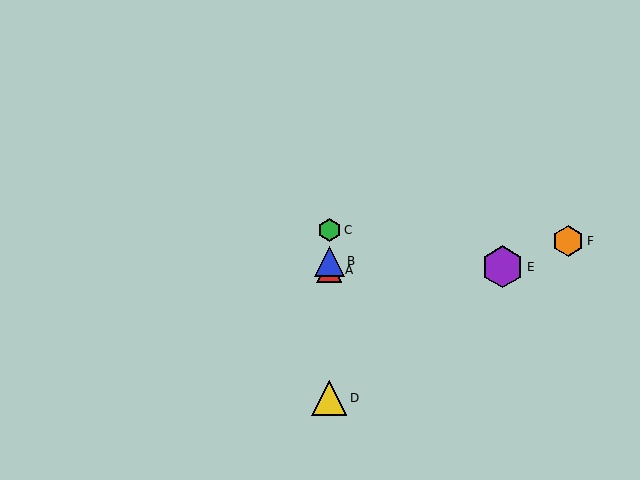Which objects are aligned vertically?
Objects A, B, C, D are aligned vertically.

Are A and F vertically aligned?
No, A is at x≈329 and F is at x≈568.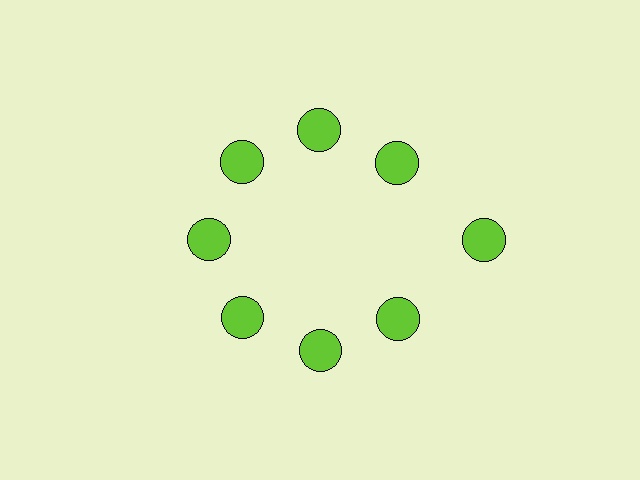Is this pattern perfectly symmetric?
No. The 8 lime circles are arranged in a ring, but one element near the 3 o'clock position is pushed outward from the center, breaking the 8-fold rotational symmetry.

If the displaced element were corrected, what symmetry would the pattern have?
It would have 8-fold rotational symmetry — the pattern would map onto itself every 45 degrees.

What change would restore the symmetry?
The symmetry would be restored by moving it inward, back onto the ring so that all 8 circles sit at equal angles and equal distance from the center.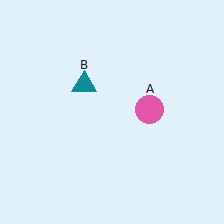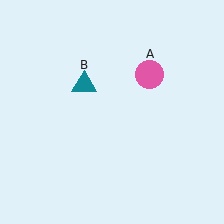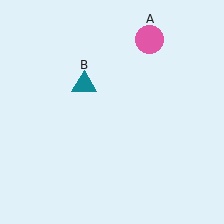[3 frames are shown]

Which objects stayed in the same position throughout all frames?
Teal triangle (object B) remained stationary.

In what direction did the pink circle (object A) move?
The pink circle (object A) moved up.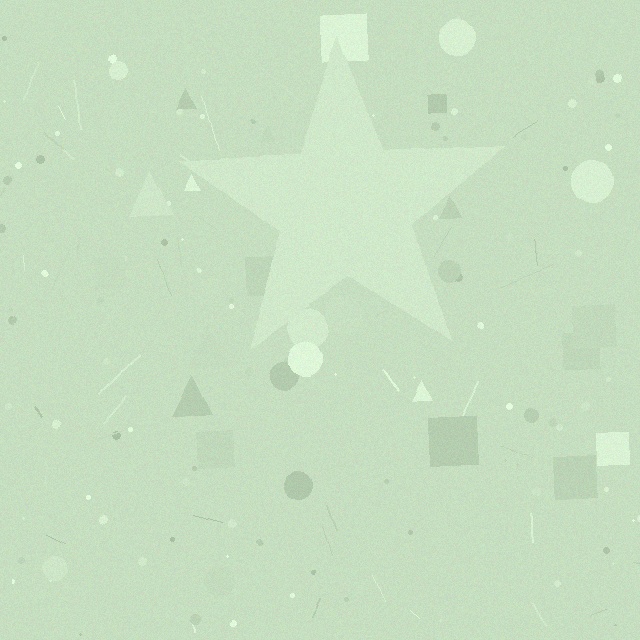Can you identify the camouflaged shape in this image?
The camouflaged shape is a star.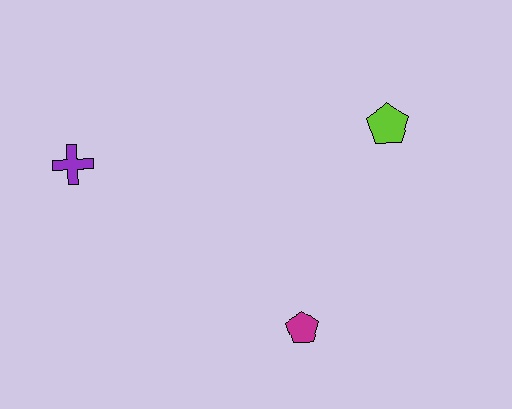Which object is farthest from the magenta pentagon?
The purple cross is farthest from the magenta pentagon.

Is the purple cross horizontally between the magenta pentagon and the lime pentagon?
No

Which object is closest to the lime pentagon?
The magenta pentagon is closest to the lime pentagon.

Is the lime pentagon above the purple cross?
Yes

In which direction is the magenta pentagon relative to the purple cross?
The magenta pentagon is to the right of the purple cross.